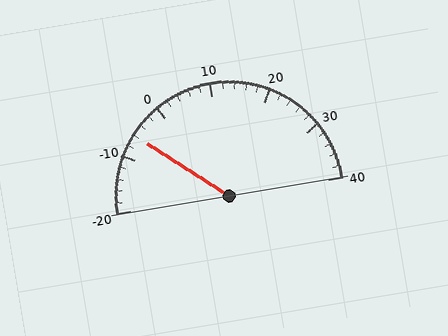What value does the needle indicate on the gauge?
The needle indicates approximately -6.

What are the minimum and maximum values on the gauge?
The gauge ranges from -20 to 40.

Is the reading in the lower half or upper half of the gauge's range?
The reading is in the lower half of the range (-20 to 40).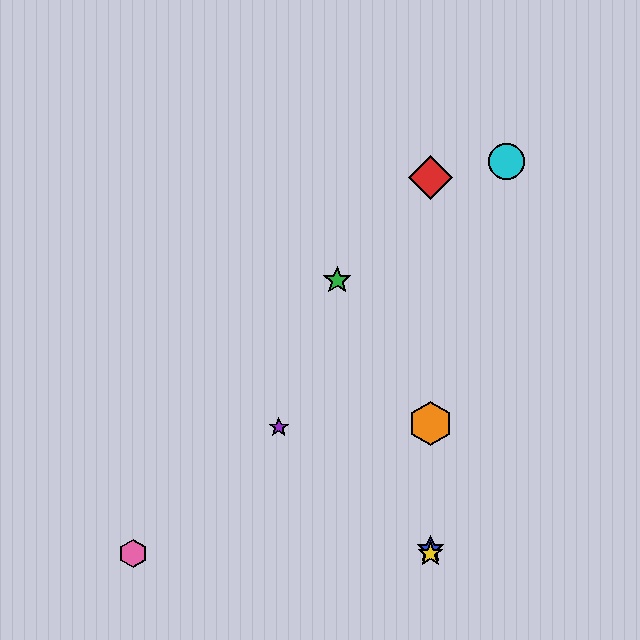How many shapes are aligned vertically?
4 shapes (the red diamond, the blue star, the yellow star, the orange hexagon) are aligned vertically.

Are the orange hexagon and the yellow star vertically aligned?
Yes, both are at x≈430.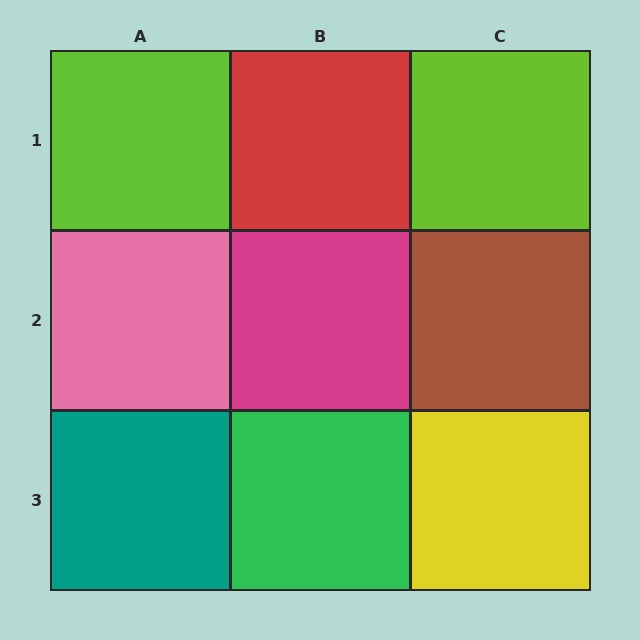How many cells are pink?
1 cell is pink.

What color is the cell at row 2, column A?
Pink.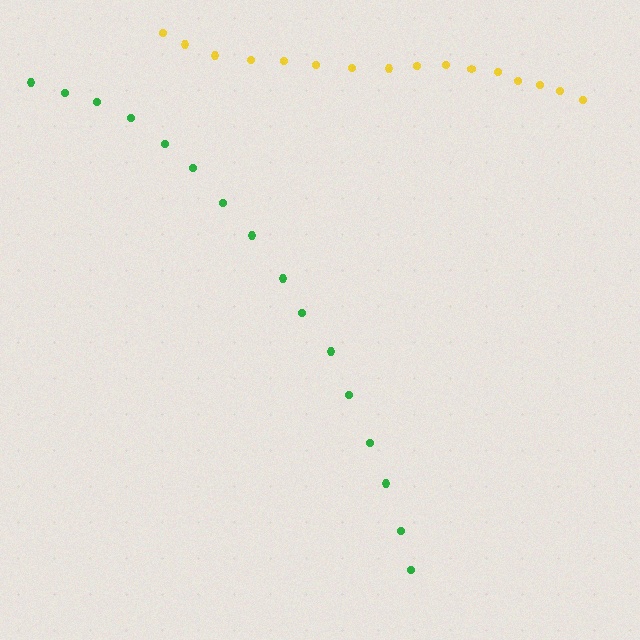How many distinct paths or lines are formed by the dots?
There are 2 distinct paths.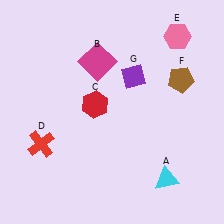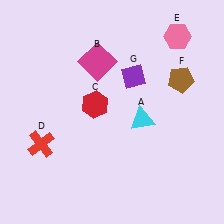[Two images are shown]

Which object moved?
The cyan triangle (A) moved up.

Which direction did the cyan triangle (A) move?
The cyan triangle (A) moved up.